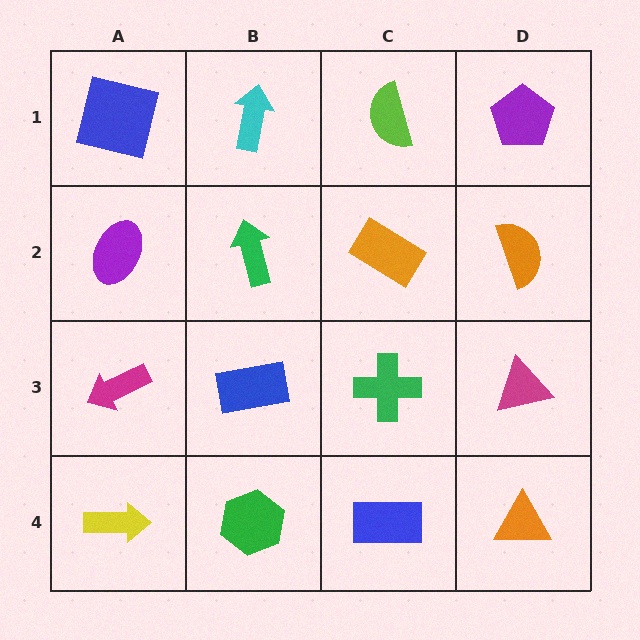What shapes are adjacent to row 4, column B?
A blue rectangle (row 3, column B), a yellow arrow (row 4, column A), a blue rectangle (row 4, column C).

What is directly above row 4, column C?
A green cross.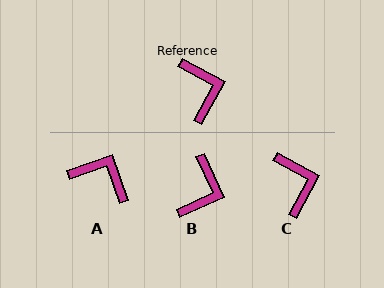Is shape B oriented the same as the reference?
No, it is off by about 37 degrees.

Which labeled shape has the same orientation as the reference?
C.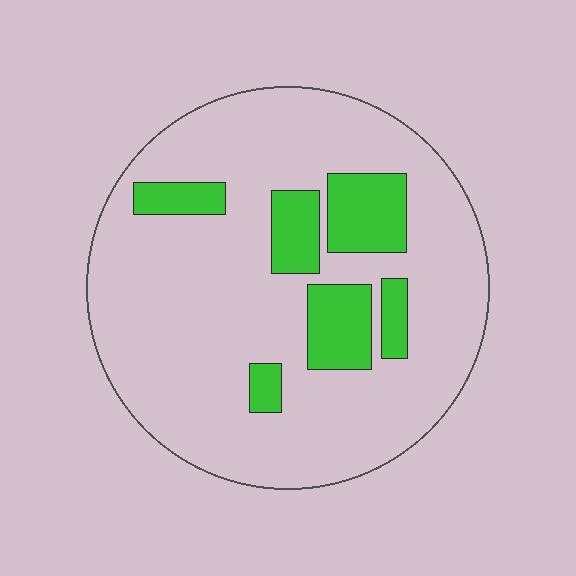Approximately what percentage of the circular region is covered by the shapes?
Approximately 20%.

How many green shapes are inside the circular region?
6.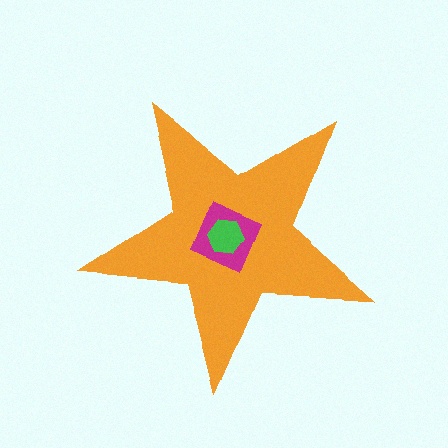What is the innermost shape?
The green hexagon.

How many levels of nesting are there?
3.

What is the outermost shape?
The orange star.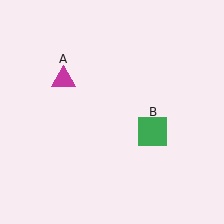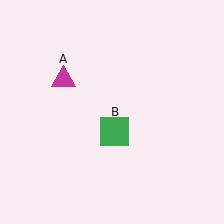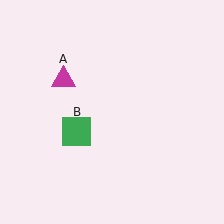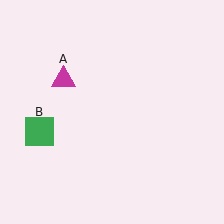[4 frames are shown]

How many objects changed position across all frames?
1 object changed position: green square (object B).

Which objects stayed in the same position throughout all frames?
Magenta triangle (object A) remained stationary.